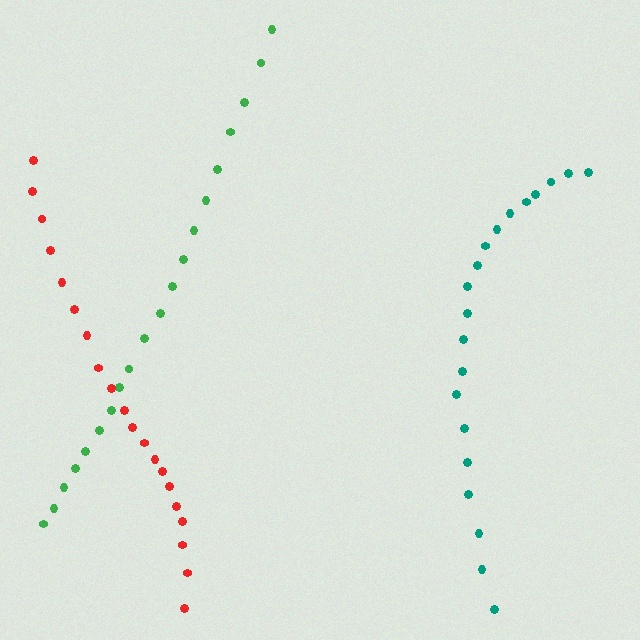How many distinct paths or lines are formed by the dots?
There are 3 distinct paths.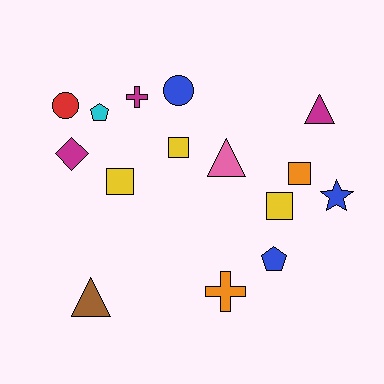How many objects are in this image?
There are 15 objects.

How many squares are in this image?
There are 4 squares.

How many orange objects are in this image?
There are 2 orange objects.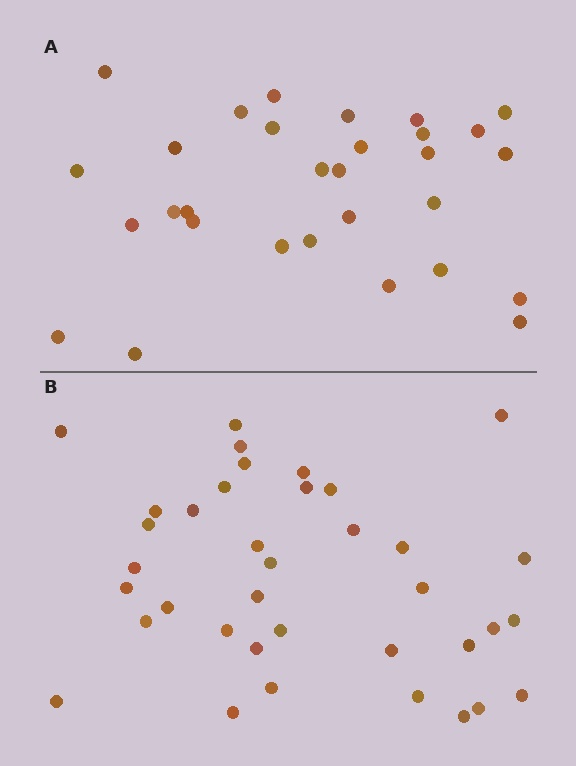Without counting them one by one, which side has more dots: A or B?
Region B (the bottom region) has more dots.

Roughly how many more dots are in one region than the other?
Region B has roughly 8 or so more dots than region A.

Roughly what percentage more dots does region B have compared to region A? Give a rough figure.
About 25% more.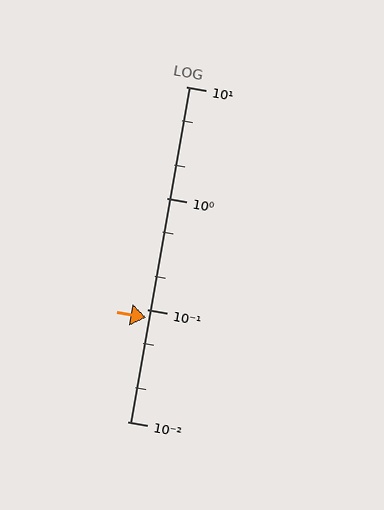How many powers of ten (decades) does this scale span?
The scale spans 3 decades, from 0.01 to 10.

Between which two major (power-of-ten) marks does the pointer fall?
The pointer is between 0.01 and 0.1.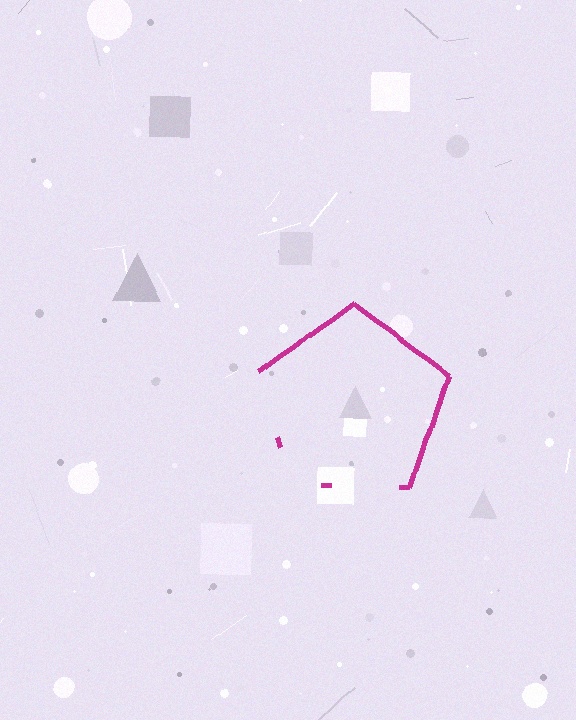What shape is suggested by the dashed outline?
The dashed outline suggests a pentagon.